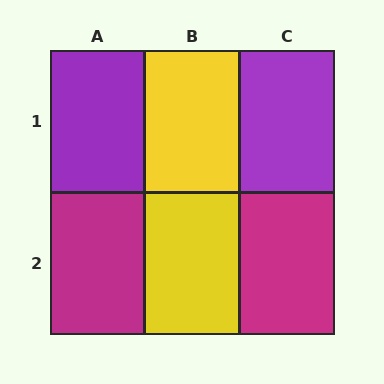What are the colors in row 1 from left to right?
Purple, yellow, purple.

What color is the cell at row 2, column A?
Magenta.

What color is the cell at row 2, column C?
Magenta.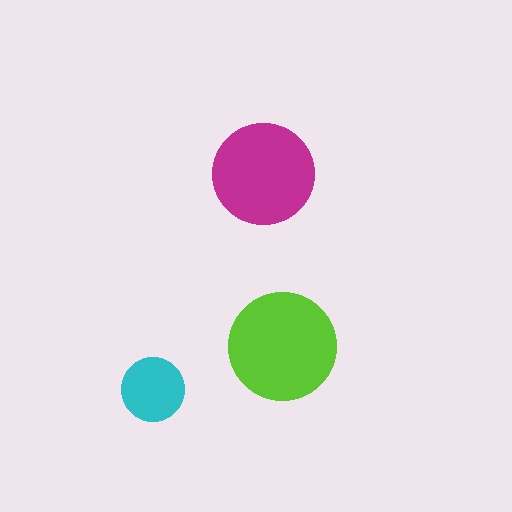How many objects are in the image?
There are 3 objects in the image.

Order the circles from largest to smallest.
the lime one, the magenta one, the cyan one.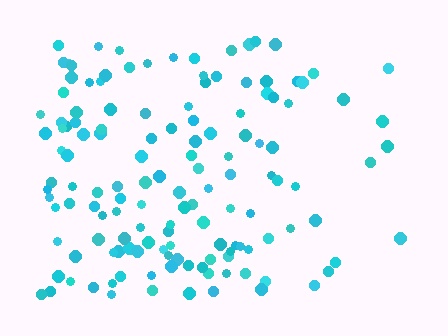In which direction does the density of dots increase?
From right to left, with the left side densest.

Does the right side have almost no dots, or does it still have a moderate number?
Still a moderate number, just noticeably fewer than the left.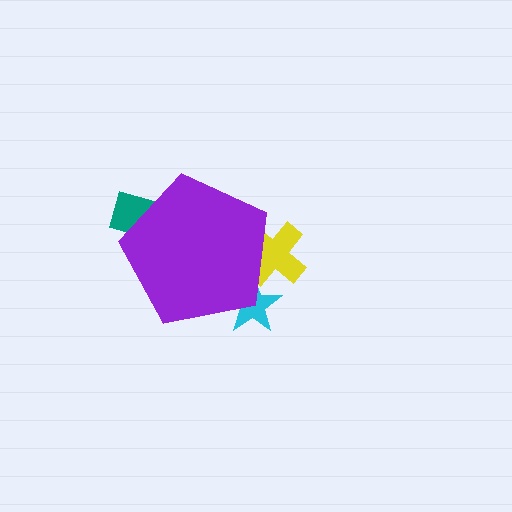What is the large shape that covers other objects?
A purple pentagon.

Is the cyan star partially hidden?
Yes, the cyan star is partially hidden behind the purple pentagon.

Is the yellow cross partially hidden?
Yes, the yellow cross is partially hidden behind the purple pentagon.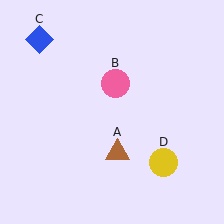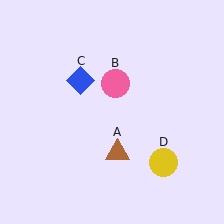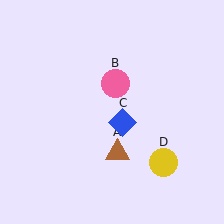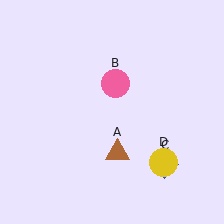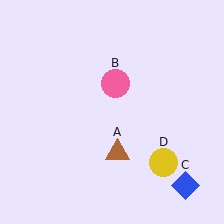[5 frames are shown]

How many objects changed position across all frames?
1 object changed position: blue diamond (object C).